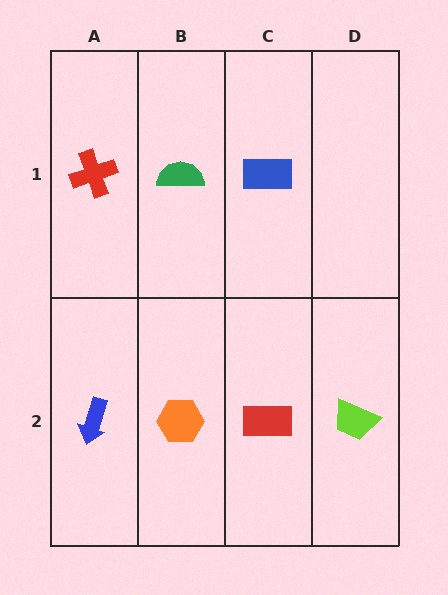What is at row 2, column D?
A lime trapezoid.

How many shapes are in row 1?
3 shapes.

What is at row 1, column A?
A red cross.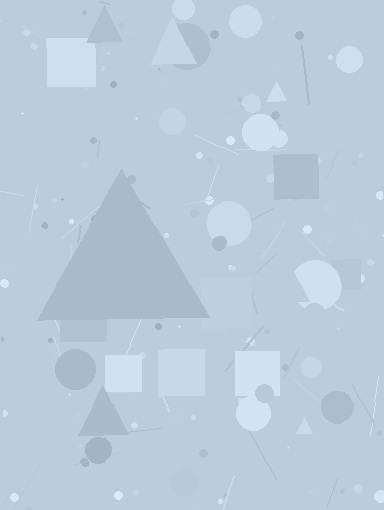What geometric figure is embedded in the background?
A triangle is embedded in the background.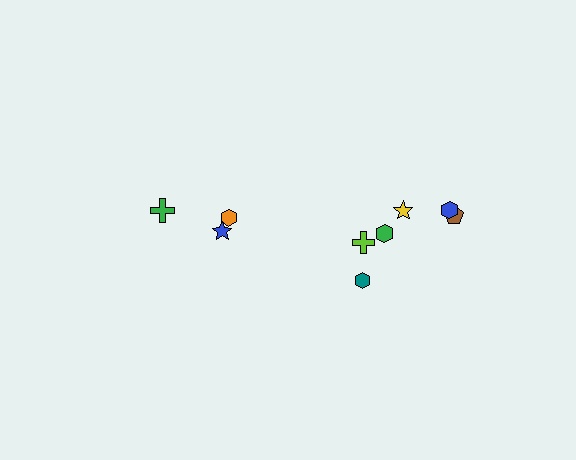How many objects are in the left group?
There are 3 objects.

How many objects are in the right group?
There are 6 objects.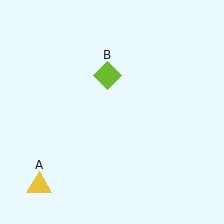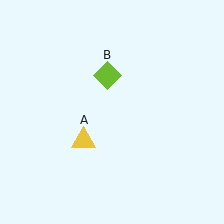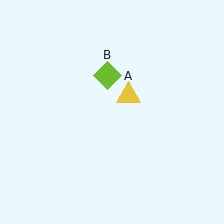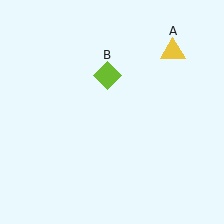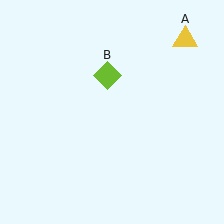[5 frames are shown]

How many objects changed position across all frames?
1 object changed position: yellow triangle (object A).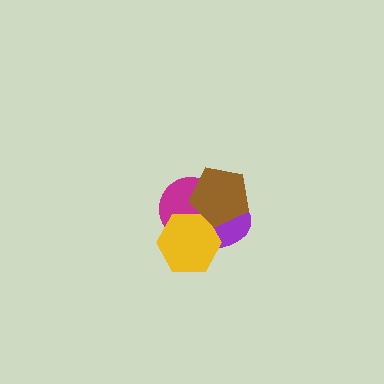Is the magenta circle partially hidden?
Yes, it is partially covered by another shape.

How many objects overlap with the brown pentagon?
3 objects overlap with the brown pentagon.